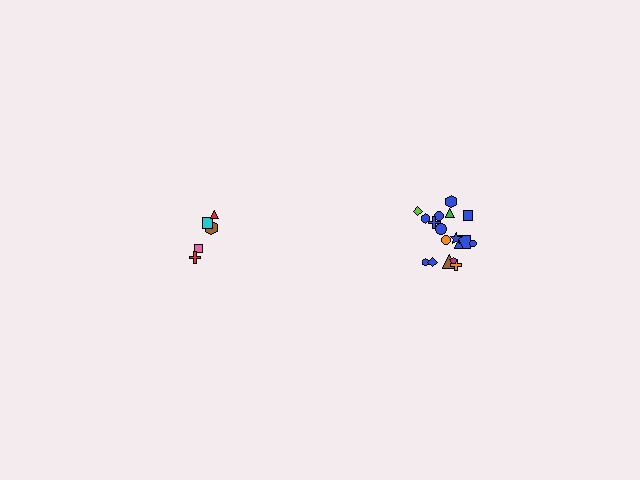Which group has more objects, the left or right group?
The right group.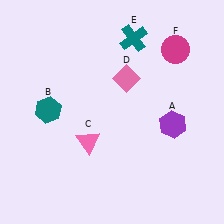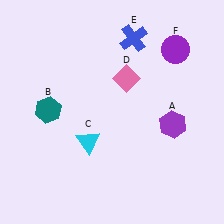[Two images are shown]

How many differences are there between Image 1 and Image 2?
There are 3 differences between the two images.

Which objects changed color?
C changed from pink to cyan. E changed from teal to blue. F changed from magenta to purple.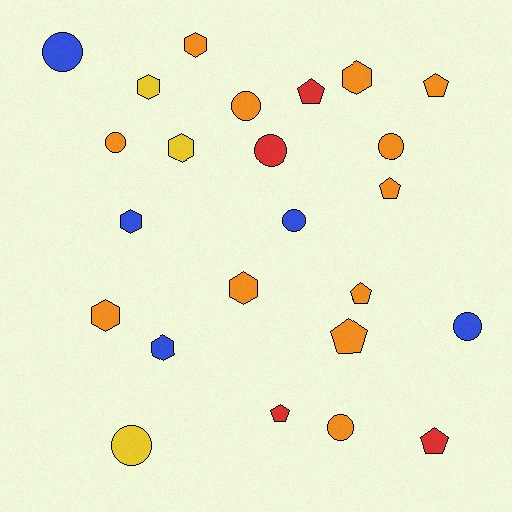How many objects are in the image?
There are 24 objects.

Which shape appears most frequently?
Circle, with 9 objects.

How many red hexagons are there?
There are no red hexagons.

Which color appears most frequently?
Orange, with 12 objects.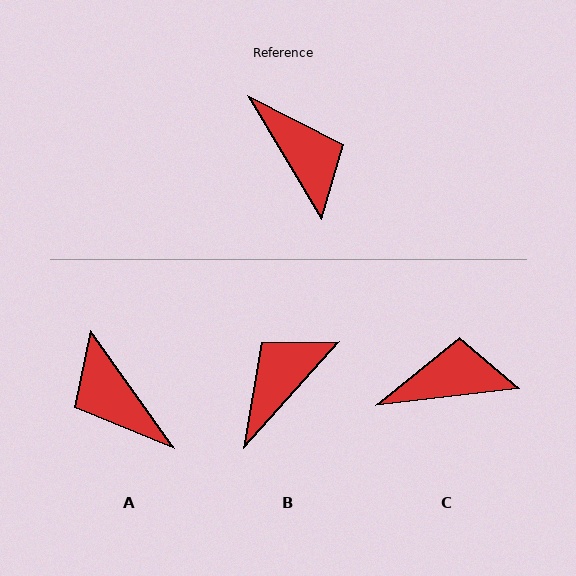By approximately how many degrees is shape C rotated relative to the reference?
Approximately 66 degrees counter-clockwise.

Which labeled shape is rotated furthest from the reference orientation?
A, about 175 degrees away.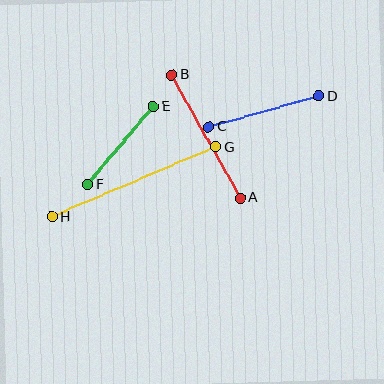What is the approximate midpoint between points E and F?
The midpoint is at approximately (120, 145) pixels.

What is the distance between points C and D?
The distance is approximately 114 pixels.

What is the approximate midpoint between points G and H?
The midpoint is at approximately (134, 182) pixels.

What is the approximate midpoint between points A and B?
The midpoint is at approximately (206, 136) pixels.